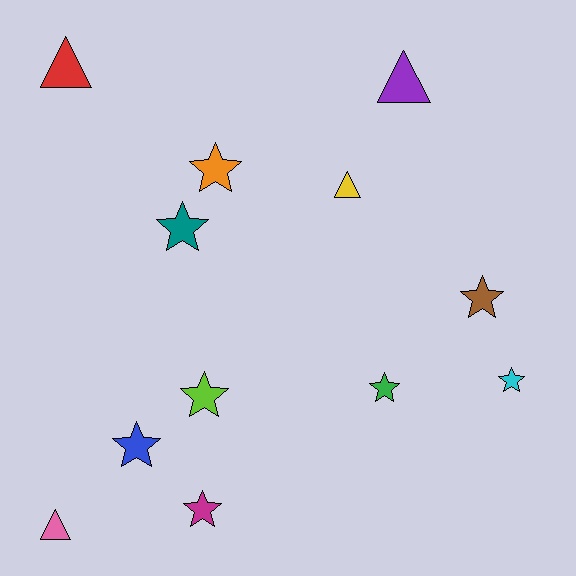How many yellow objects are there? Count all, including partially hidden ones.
There is 1 yellow object.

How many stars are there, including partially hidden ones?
There are 8 stars.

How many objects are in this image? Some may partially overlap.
There are 12 objects.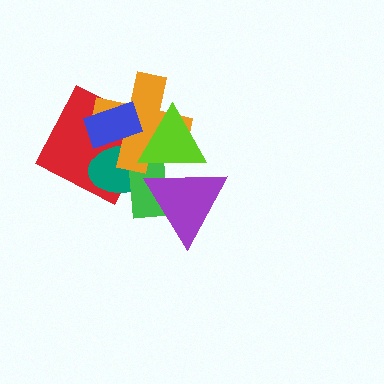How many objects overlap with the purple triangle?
3 objects overlap with the purple triangle.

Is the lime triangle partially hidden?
No, no other shape covers it.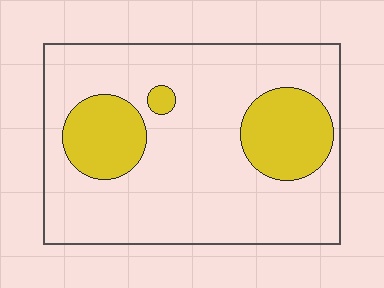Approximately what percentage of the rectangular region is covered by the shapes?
Approximately 20%.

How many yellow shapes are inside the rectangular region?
3.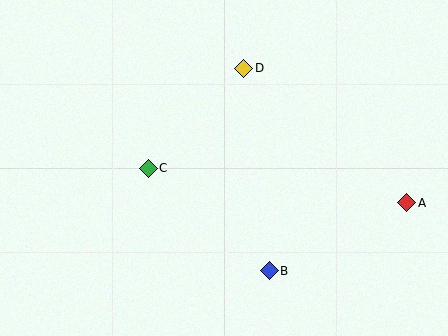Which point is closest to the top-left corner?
Point C is closest to the top-left corner.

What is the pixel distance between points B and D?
The distance between B and D is 204 pixels.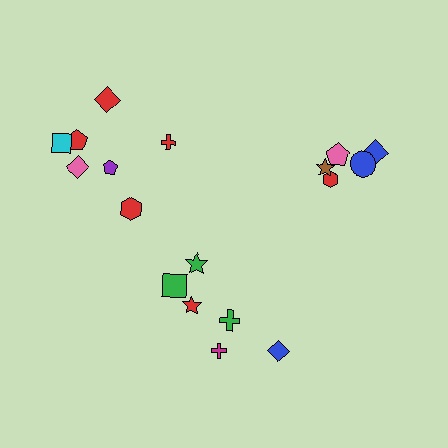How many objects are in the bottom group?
There are 6 objects.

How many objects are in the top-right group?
There are 5 objects.